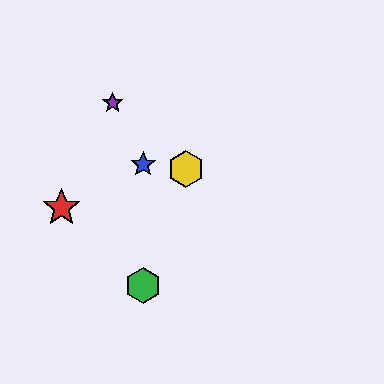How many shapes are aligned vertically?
2 shapes (the blue star, the green hexagon) are aligned vertically.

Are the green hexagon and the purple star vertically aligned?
No, the green hexagon is at x≈143 and the purple star is at x≈113.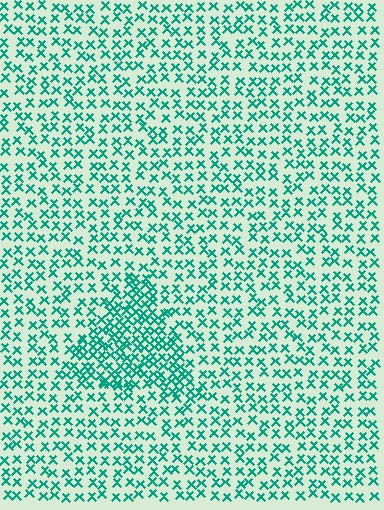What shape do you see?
I see a triangle.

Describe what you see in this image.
The image contains small teal elements arranged at two different densities. A triangle-shaped region is visible where the elements are more densely packed than the surrounding area.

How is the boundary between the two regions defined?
The boundary is defined by a change in element density (approximately 1.9x ratio). All elements are the same color, size, and shape.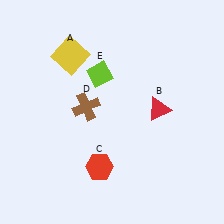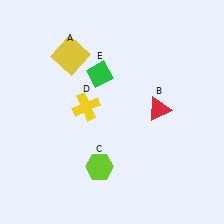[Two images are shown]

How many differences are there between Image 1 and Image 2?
There are 3 differences between the two images.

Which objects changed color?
C changed from red to lime. D changed from brown to yellow. E changed from lime to green.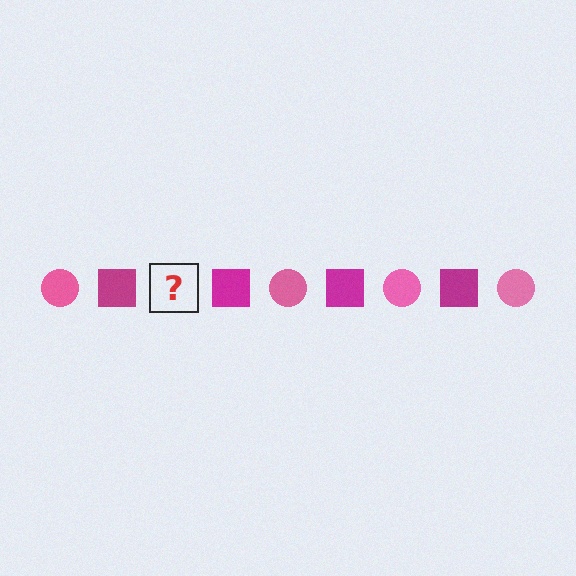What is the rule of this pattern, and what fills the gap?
The rule is that the pattern alternates between pink circle and magenta square. The gap should be filled with a pink circle.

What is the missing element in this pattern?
The missing element is a pink circle.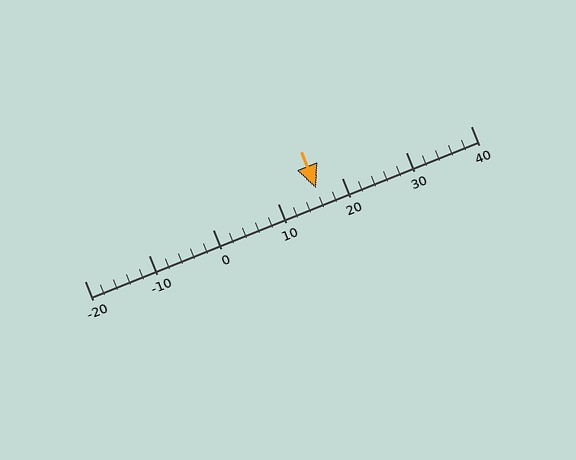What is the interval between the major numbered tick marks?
The major tick marks are spaced 10 units apart.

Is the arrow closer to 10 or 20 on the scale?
The arrow is closer to 20.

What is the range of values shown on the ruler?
The ruler shows values from -20 to 40.